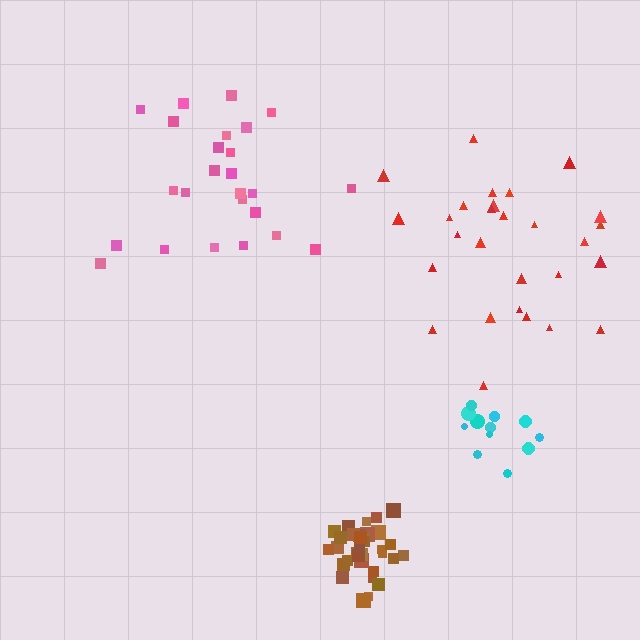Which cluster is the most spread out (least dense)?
Red.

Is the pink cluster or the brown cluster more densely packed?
Brown.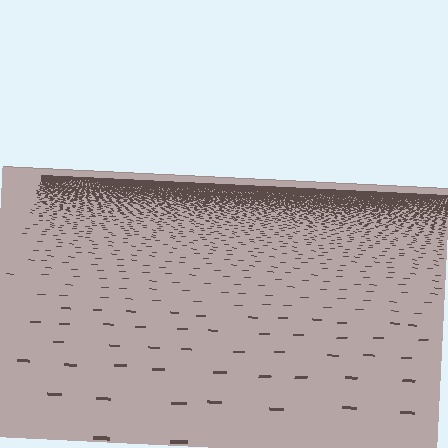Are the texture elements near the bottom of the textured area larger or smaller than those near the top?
Larger. Near the bottom, elements are closer to the viewer and appear at a bigger on-screen size.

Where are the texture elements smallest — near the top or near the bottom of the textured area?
Near the top.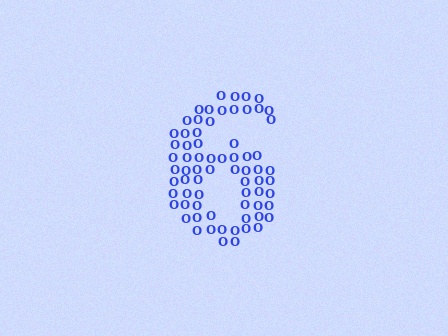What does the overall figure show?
The overall figure shows the digit 6.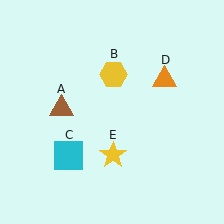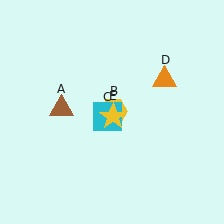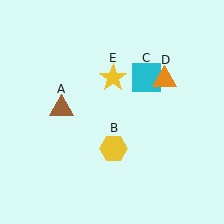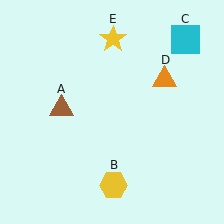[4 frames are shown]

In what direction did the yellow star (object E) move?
The yellow star (object E) moved up.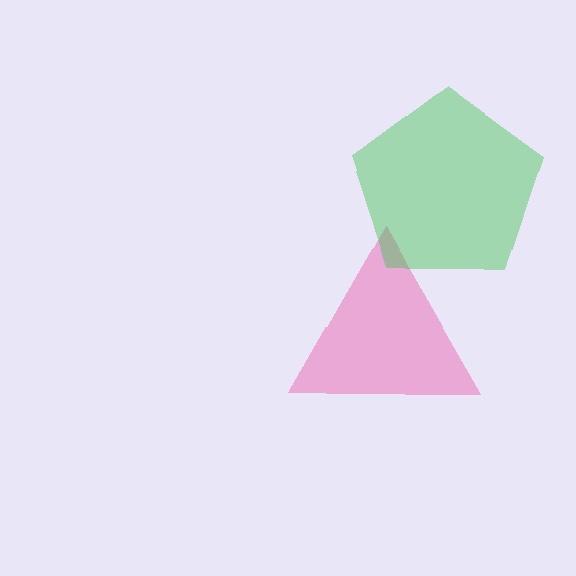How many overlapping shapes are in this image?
There are 2 overlapping shapes in the image.